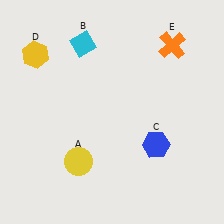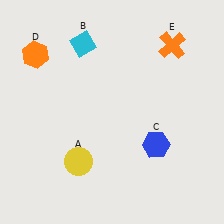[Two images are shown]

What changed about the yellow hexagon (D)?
In Image 1, D is yellow. In Image 2, it changed to orange.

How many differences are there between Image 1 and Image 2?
There is 1 difference between the two images.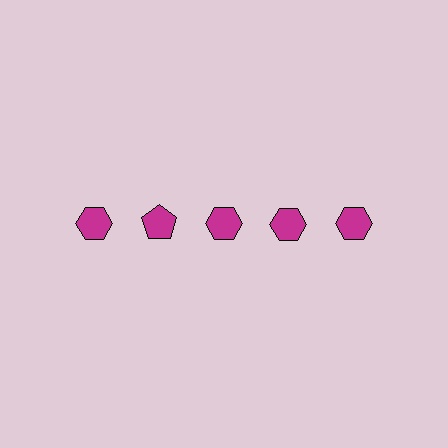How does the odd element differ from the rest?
It has a different shape: pentagon instead of hexagon.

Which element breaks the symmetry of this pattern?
The magenta pentagon in the top row, second from left column breaks the symmetry. All other shapes are magenta hexagons.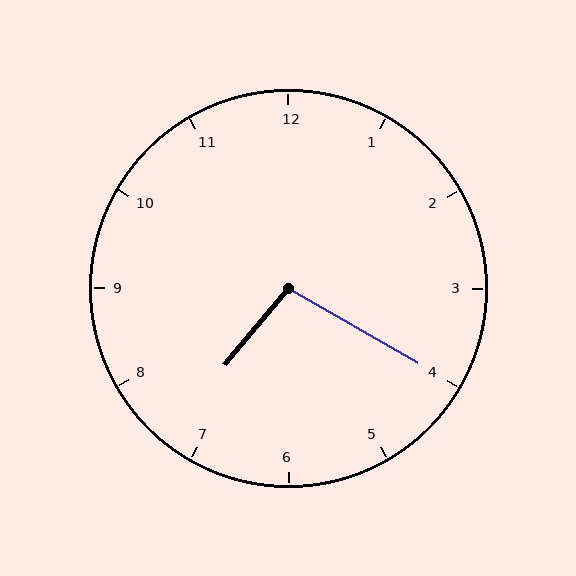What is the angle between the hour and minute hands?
Approximately 100 degrees.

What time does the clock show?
7:20.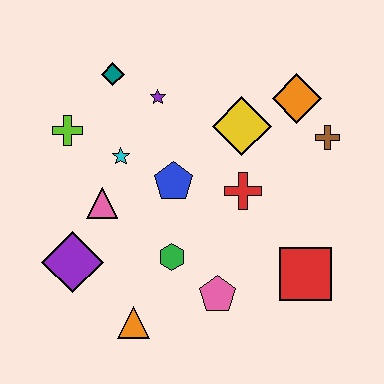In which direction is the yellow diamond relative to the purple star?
The yellow diamond is to the right of the purple star.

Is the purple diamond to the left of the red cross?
Yes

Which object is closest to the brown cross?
The orange diamond is closest to the brown cross.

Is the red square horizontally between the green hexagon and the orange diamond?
No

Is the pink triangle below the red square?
No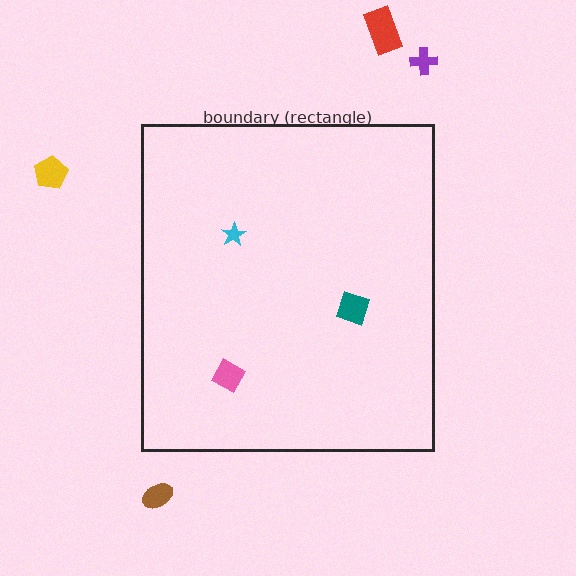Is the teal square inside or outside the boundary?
Inside.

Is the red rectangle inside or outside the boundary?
Outside.